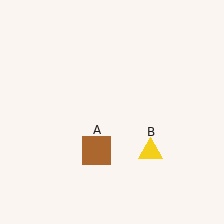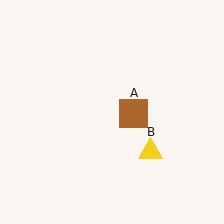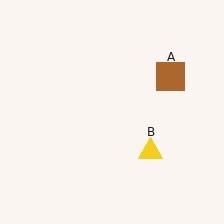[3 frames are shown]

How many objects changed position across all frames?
1 object changed position: brown square (object A).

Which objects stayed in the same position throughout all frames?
Yellow triangle (object B) remained stationary.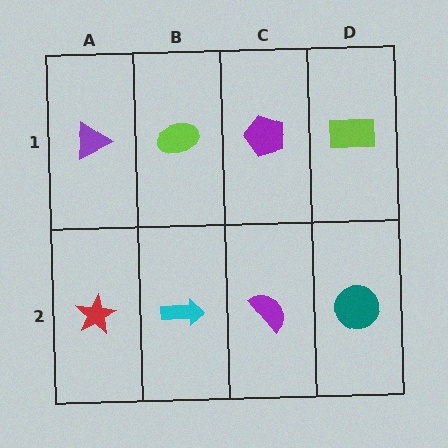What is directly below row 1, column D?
A teal circle.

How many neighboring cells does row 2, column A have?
2.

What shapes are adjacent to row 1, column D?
A teal circle (row 2, column D), a purple pentagon (row 1, column C).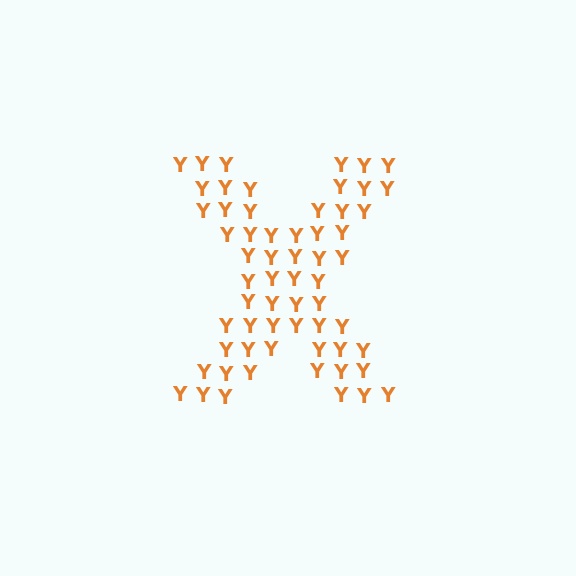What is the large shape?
The large shape is the letter X.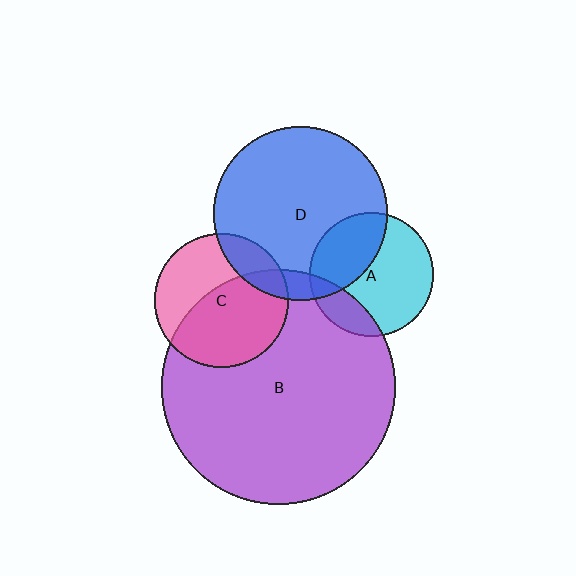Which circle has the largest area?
Circle B (purple).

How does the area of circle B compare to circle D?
Approximately 1.8 times.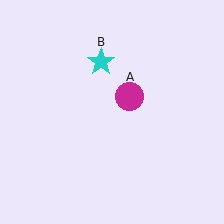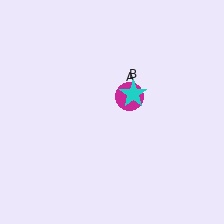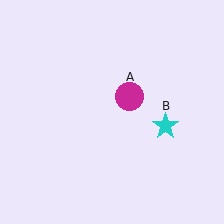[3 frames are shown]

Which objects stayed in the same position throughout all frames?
Magenta circle (object A) remained stationary.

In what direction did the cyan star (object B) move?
The cyan star (object B) moved down and to the right.